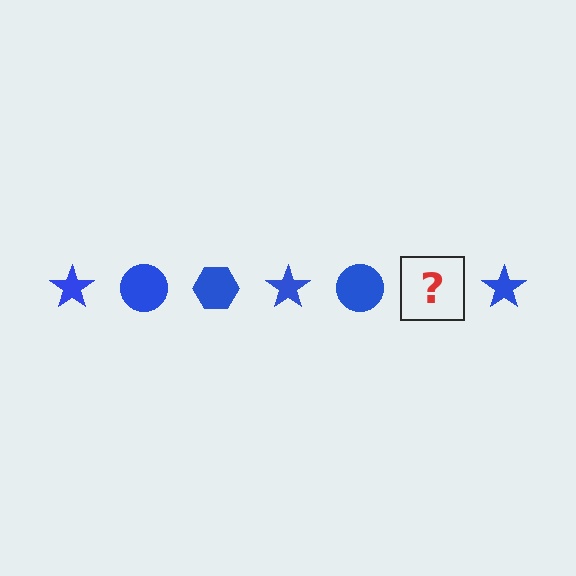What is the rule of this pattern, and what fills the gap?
The rule is that the pattern cycles through star, circle, hexagon shapes in blue. The gap should be filled with a blue hexagon.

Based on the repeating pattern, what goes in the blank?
The blank should be a blue hexagon.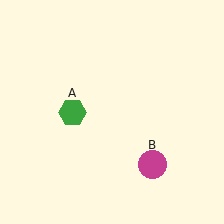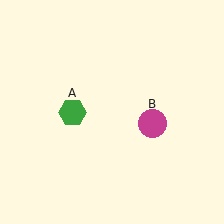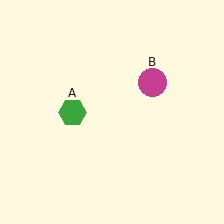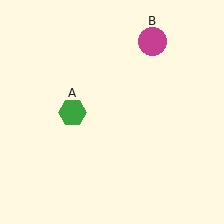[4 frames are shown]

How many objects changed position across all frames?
1 object changed position: magenta circle (object B).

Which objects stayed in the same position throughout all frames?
Green hexagon (object A) remained stationary.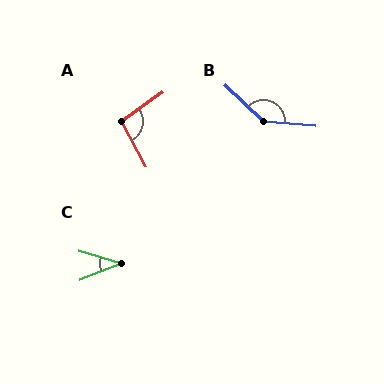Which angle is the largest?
B, at approximately 141 degrees.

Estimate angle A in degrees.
Approximately 96 degrees.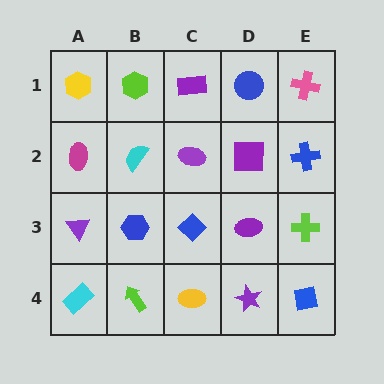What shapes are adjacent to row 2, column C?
A purple rectangle (row 1, column C), a blue diamond (row 3, column C), a cyan semicircle (row 2, column B), a purple square (row 2, column D).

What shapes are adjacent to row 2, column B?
A lime hexagon (row 1, column B), a blue hexagon (row 3, column B), a magenta ellipse (row 2, column A), a purple ellipse (row 2, column C).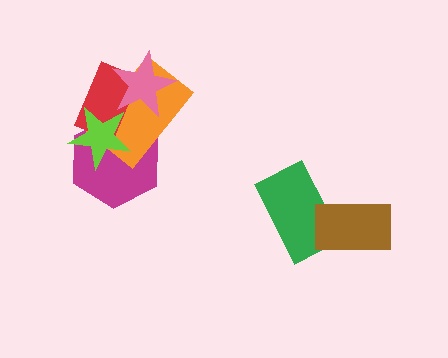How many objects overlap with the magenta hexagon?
3 objects overlap with the magenta hexagon.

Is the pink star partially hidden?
No, no other shape covers it.